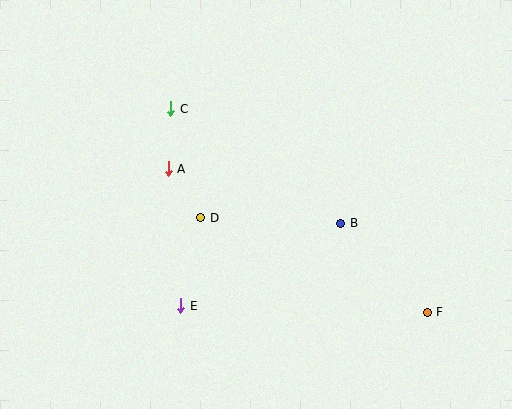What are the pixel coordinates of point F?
Point F is at (427, 312).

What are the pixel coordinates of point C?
Point C is at (171, 109).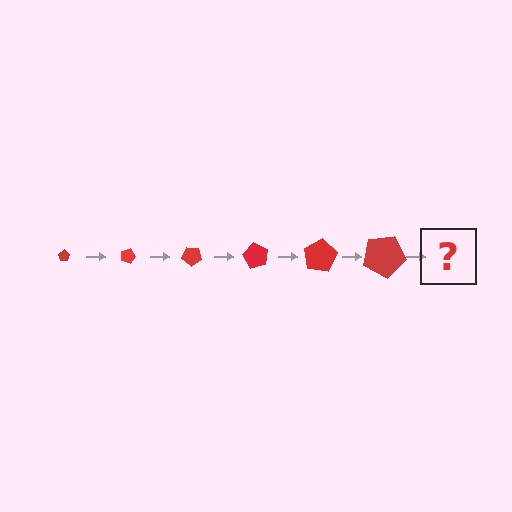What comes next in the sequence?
The next element should be a pentagon, larger than the previous one and rotated 120 degrees from the start.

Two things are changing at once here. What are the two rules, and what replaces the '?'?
The two rules are that the pentagon grows larger each step and it rotates 20 degrees each step. The '?' should be a pentagon, larger than the previous one and rotated 120 degrees from the start.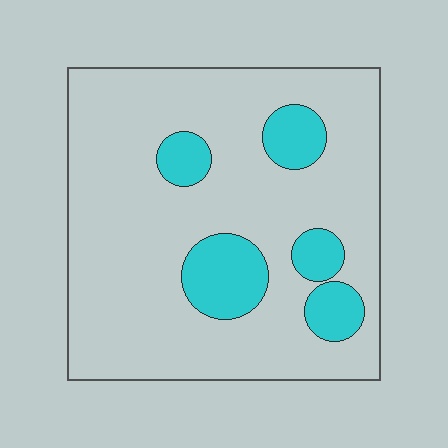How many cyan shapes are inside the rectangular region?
5.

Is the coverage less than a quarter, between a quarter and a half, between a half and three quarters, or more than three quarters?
Less than a quarter.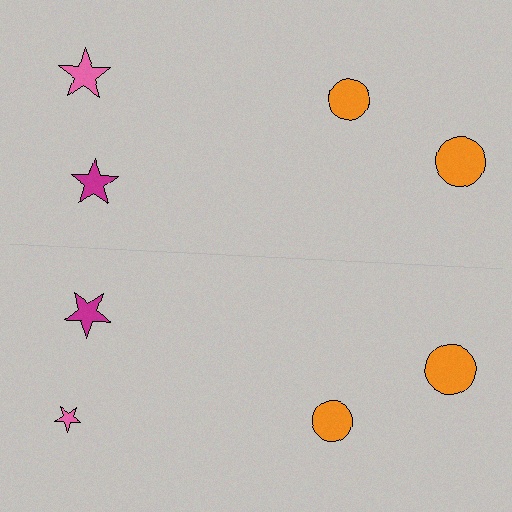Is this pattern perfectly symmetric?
No, the pattern is not perfectly symmetric. The pink star on the bottom side has a different size than its mirror counterpart.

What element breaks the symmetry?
The pink star on the bottom side has a different size than its mirror counterpart.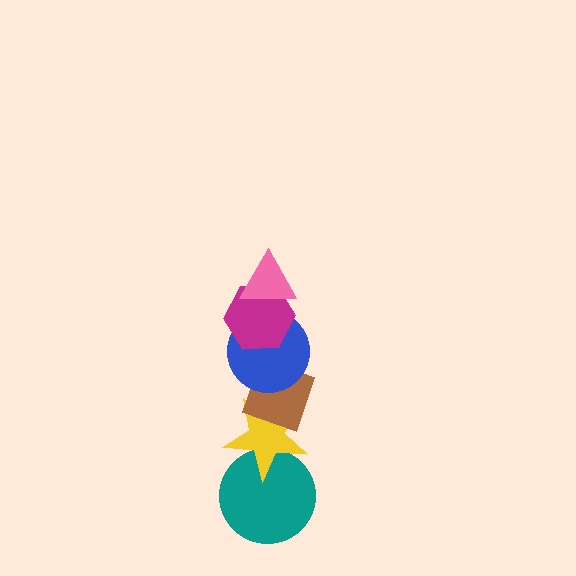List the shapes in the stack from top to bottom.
From top to bottom: the pink triangle, the magenta hexagon, the blue circle, the brown diamond, the yellow star, the teal circle.